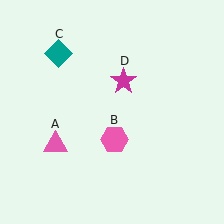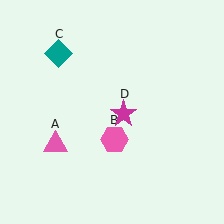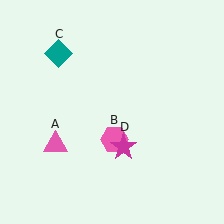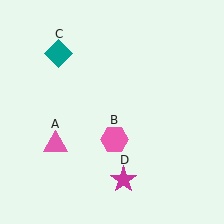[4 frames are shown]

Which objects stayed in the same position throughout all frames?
Pink triangle (object A) and pink hexagon (object B) and teal diamond (object C) remained stationary.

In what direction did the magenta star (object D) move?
The magenta star (object D) moved down.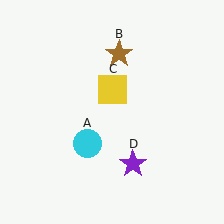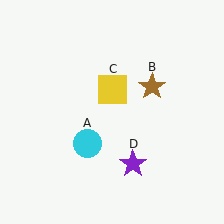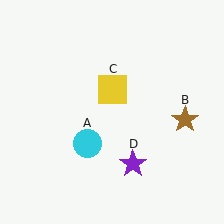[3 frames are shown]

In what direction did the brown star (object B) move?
The brown star (object B) moved down and to the right.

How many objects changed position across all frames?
1 object changed position: brown star (object B).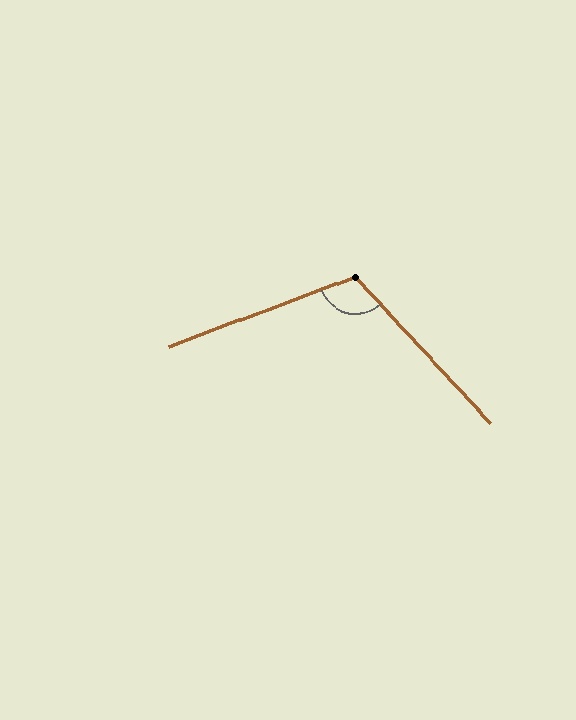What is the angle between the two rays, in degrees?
Approximately 112 degrees.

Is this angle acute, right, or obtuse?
It is obtuse.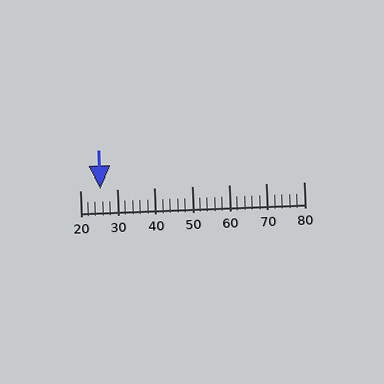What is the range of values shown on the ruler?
The ruler shows values from 20 to 80.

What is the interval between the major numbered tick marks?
The major tick marks are spaced 10 units apart.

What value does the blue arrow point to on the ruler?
The blue arrow points to approximately 26.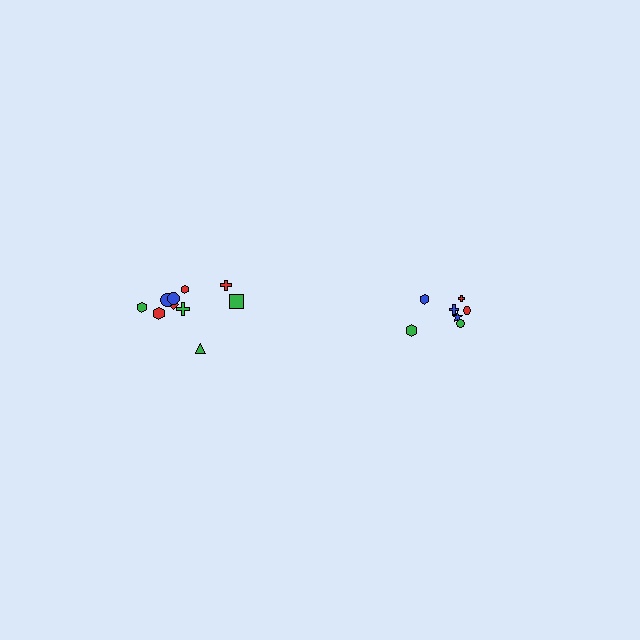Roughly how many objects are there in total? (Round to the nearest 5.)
Roughly 15 objects in total.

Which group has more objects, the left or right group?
The left group.